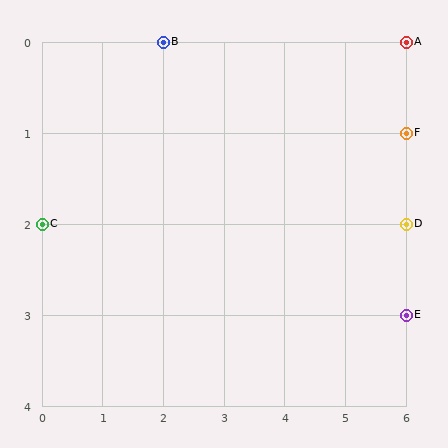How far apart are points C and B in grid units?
Points C and B are 2 columns and 2 rows apart (about 2.8 grid units diagonally).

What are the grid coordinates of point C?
Point C is at grid coordinates (0, 2).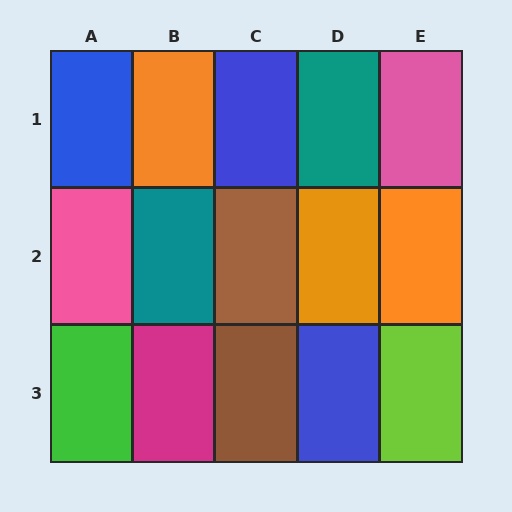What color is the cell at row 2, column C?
Brown.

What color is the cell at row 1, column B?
Orange.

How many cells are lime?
1 cell is lime.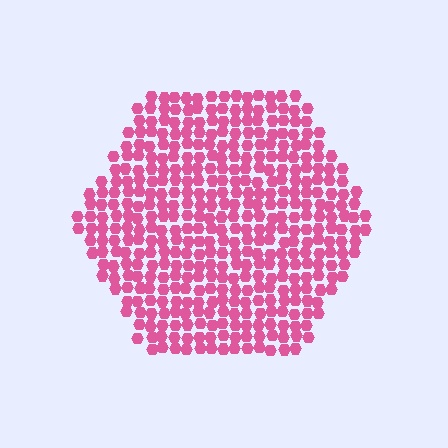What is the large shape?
The large shape is a hexagon.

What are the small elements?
The small elements are hexagons.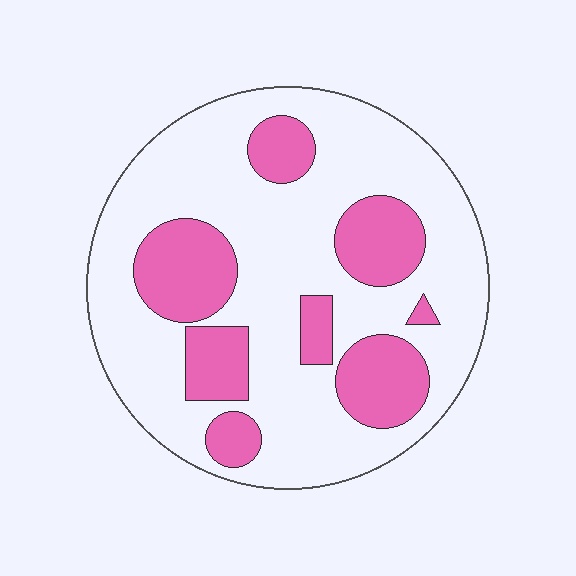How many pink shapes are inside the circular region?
8.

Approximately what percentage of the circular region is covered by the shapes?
Approximately 30%.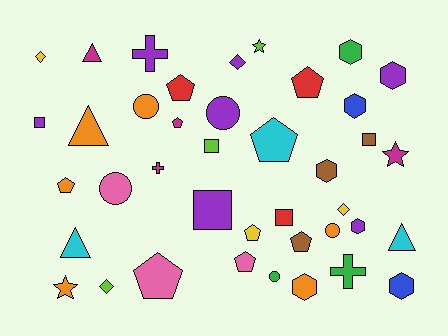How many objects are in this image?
There are 40 objects.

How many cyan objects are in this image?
There are 3 cyan objects.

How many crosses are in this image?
There are 3 crosses.